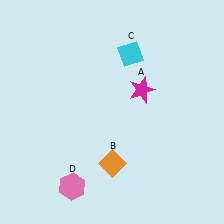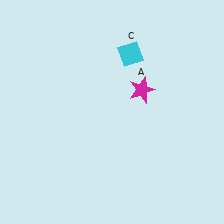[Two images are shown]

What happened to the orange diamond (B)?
The orange diamond (B) was removed in Image 2. It was in the bottom-right area of Image 1.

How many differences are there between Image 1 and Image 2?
There are 2 differences between the two images.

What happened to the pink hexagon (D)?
The pink hexagon (D) was removed in Image 2. It was in the bottom-left area of Image 1.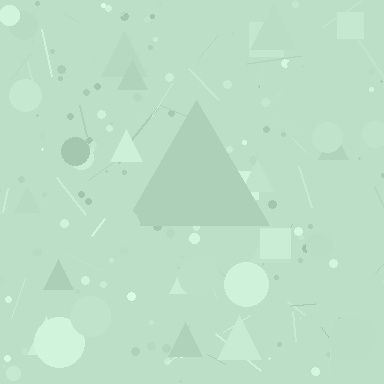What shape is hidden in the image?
A triangle is hidden in the image.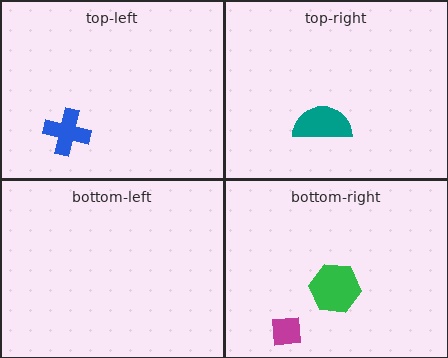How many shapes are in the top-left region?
1.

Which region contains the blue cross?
The top-left region.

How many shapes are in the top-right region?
1.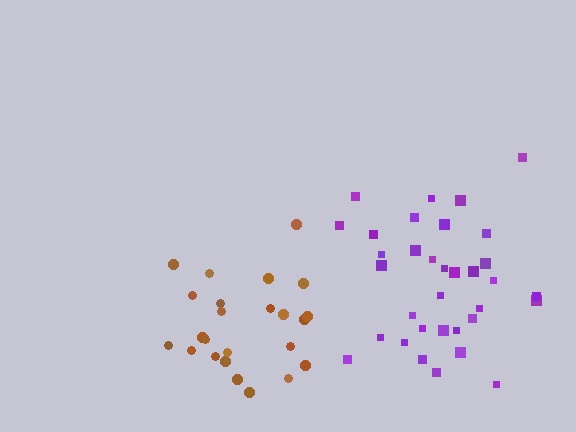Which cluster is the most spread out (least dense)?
Purple.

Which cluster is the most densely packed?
Brown.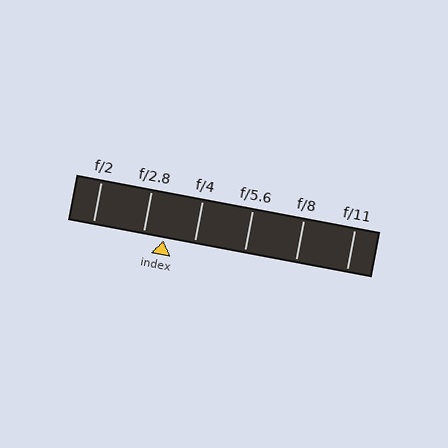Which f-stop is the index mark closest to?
The index mark is closest to f/2.8.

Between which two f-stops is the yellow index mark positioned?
The index mark is between f/2.8 and f/4.